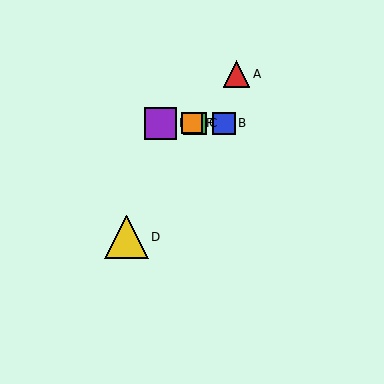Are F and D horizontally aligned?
No, F is at y≈123 and D is at y≈237.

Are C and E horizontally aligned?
Yes, both are at y≈123.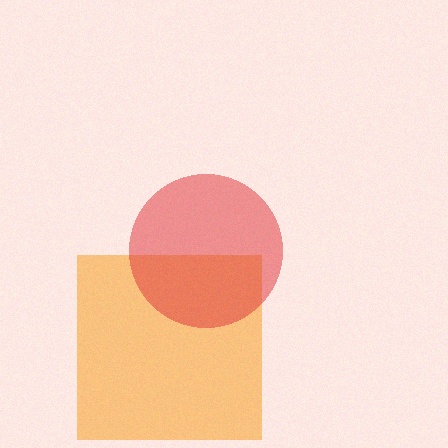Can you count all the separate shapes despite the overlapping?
Yes, there are 2 separate shapes.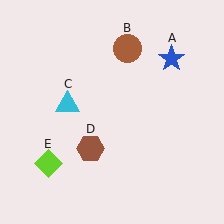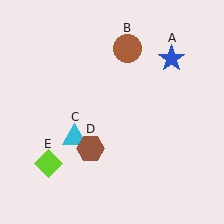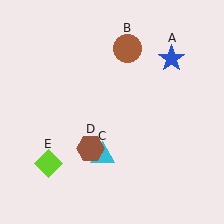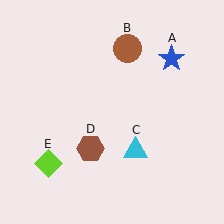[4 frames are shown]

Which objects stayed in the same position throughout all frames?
Blue star (object A) and brown circle (object B) and brown hexagon (object D) and lime diamond (object E) remained stationary.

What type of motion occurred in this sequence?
The cyan triangle (object C) rotated counterclockwise around the center of the scene.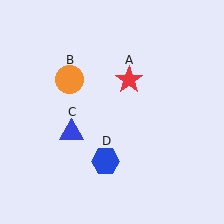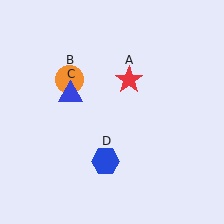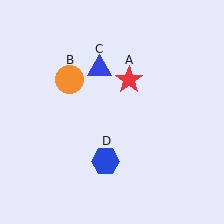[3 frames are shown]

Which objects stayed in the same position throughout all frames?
Red star (object A) and orange circle (object B) and blue hexagon (object D) remained stationary.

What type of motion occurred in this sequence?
The blue triangle (object C) rotated clockwise around the center of the scene.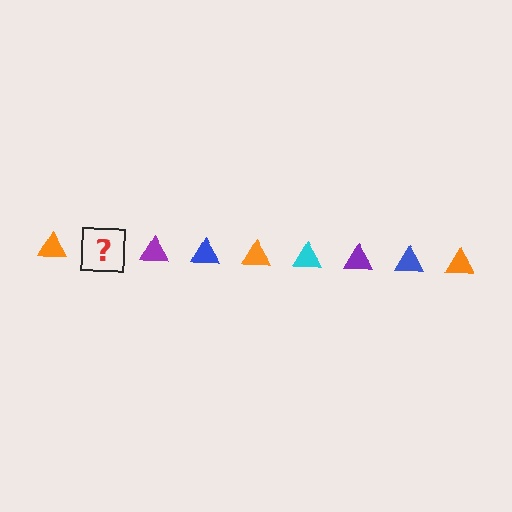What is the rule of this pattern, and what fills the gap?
The rule is that the pattern cycles through orange, cyan, purple, blue triangles. The gap should be filled with a cyan triangle.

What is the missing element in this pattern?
The missing element is a cyan triangle.